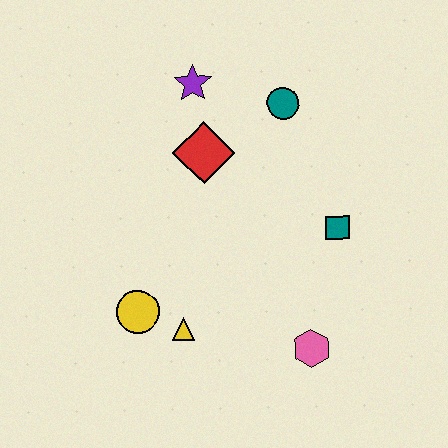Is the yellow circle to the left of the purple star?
Yes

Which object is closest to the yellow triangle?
The yellow circle is closest to the yellow triangle.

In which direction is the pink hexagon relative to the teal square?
The pink hexagon is below the teal square.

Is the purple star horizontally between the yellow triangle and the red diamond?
Yes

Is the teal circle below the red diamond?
No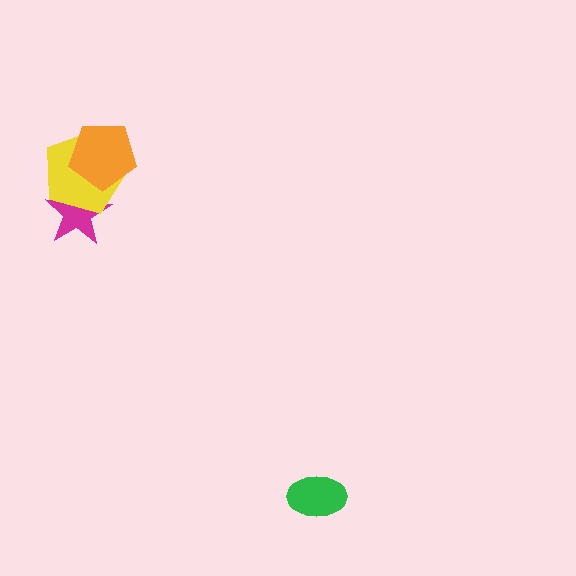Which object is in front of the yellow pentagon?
The orange pentagon is in front of the yellow pentagon.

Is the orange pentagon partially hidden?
No, no other shape covers it.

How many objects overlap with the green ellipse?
0 objects overlap with the green ellipse.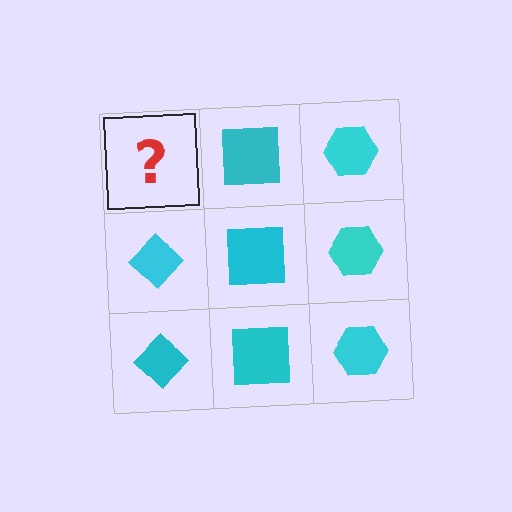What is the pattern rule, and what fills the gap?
The rule is that each column has a consistent shape. The gap should be filled with a cyan diamond.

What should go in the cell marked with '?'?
The missing cell should contain a cyan diamond.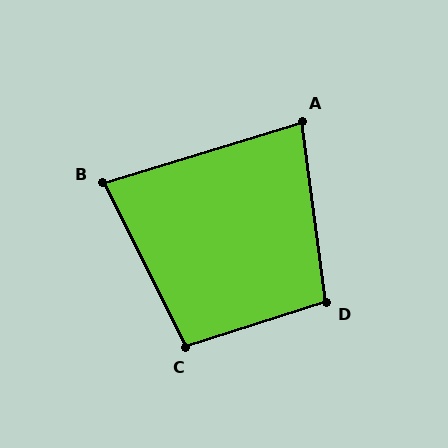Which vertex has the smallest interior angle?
B, at approximately 80 degrees.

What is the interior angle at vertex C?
Approximately 99 degrees (obtuse).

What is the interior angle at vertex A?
Approximately 81 degrees (acute).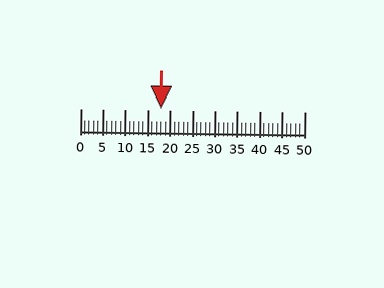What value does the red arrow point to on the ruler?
The red arrow points to approximately 18.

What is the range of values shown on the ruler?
The ruler shows values from 0 to 50.